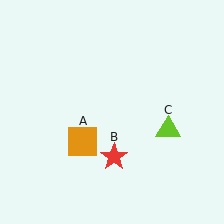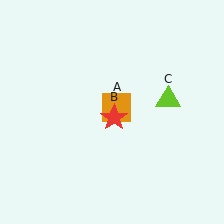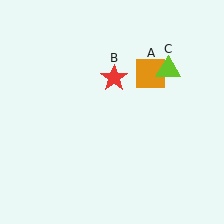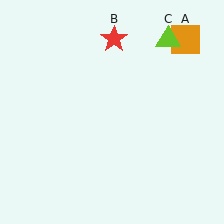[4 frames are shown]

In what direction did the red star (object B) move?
The red star (object B) moved up.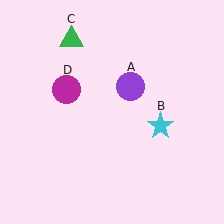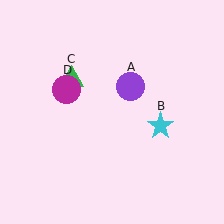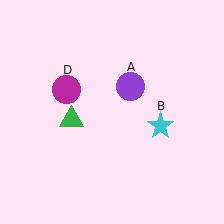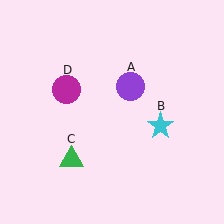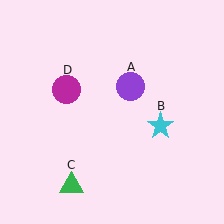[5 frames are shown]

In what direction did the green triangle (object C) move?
The green triangle (object C) moved down.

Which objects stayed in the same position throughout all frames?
Purple circle (object A) and cyan star (object B) and magenta circle (object D) remained stationary.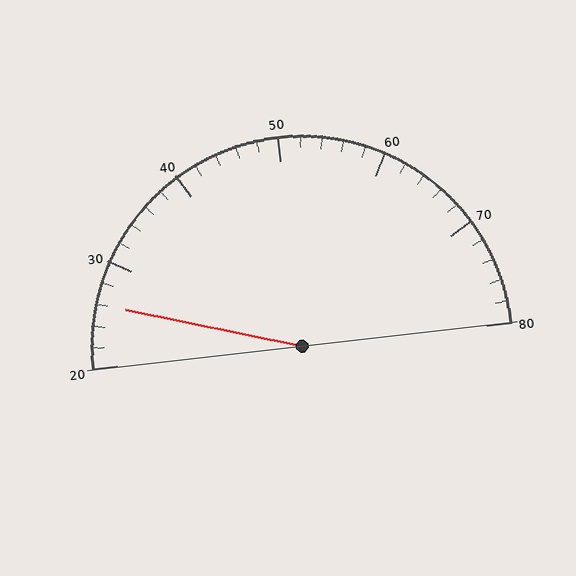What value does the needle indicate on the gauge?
The needle indicates approximately 26.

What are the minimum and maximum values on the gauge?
The gauge ranges from 20 to 80.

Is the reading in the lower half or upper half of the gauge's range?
The reading is in the lower half of the range (20 to 80).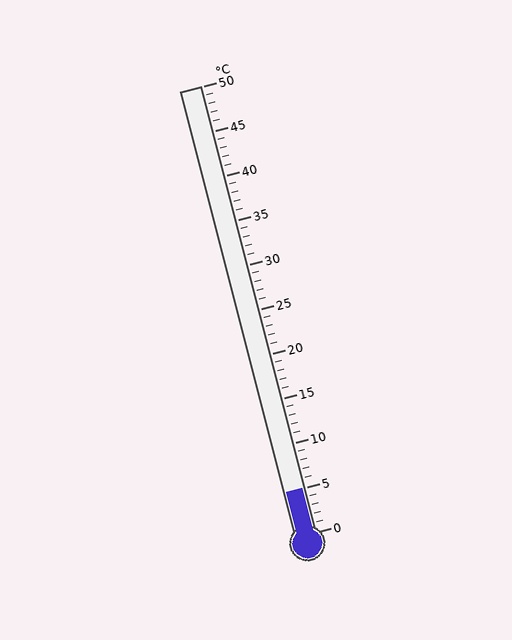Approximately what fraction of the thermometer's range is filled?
The thermometer is filled to approximately 10% of its range.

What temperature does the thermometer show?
The thermometer shows approximately 5°C.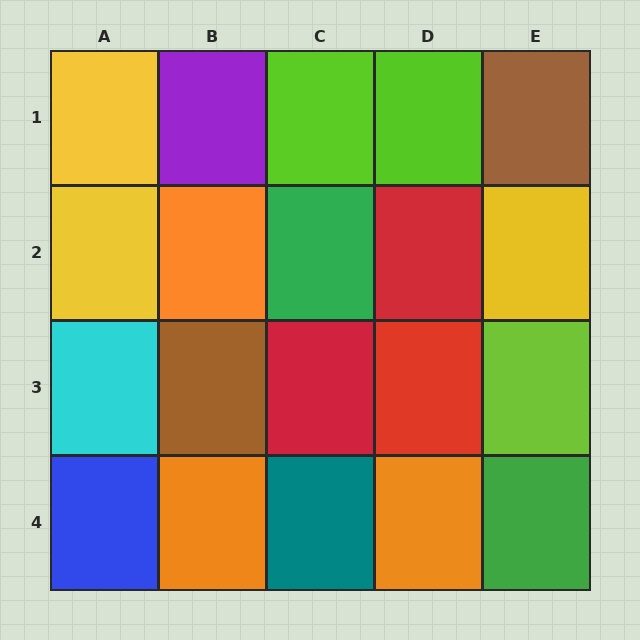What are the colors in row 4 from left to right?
Blue, orange, teal, orange, green.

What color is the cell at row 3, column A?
Cyan.